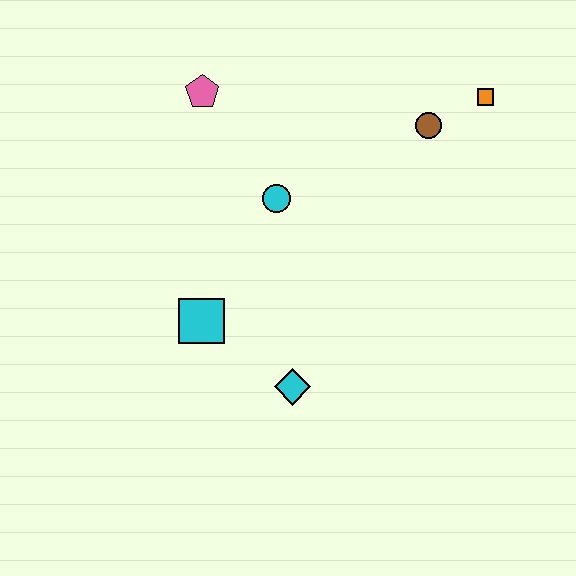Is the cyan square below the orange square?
Yes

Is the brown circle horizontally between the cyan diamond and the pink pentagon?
No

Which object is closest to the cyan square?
The cyan diamond is closest to the cyan square.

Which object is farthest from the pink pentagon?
The cyan diamond is farthest from the pink pentagon.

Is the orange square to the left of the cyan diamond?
No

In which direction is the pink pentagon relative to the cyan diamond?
The pink pentagon is above the cyan diamond.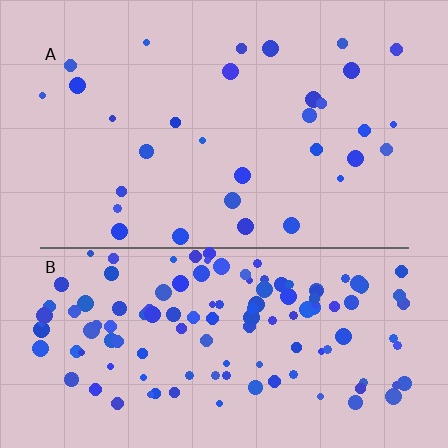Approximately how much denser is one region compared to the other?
Approximately 4.1× — region B over region A.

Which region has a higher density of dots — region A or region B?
B (the bottom).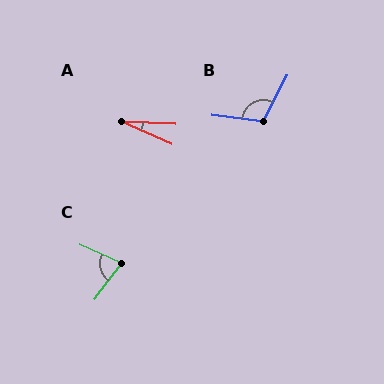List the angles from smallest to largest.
A (21°), C (78°), B (110°).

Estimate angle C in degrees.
Approximately 78 degrees.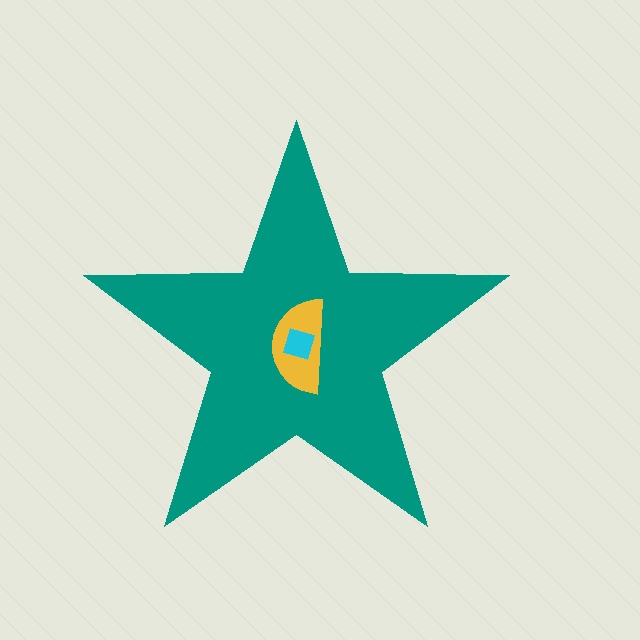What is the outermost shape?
The teal star.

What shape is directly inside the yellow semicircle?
The cyan diamond.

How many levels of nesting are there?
3.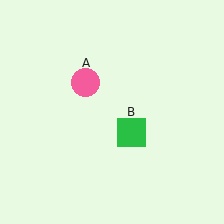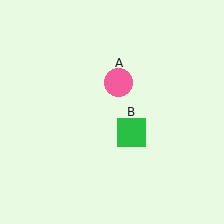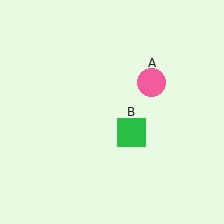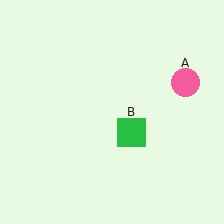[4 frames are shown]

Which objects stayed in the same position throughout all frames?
Green square (object B) remained stationary.